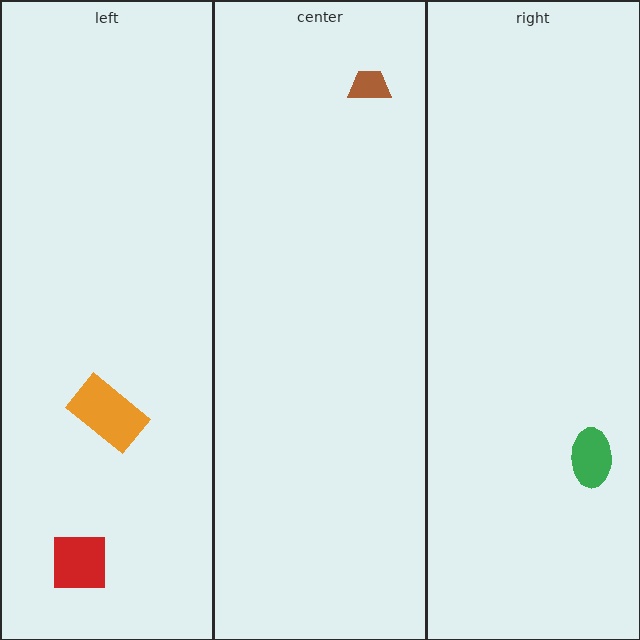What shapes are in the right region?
The green ellipse.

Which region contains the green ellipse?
The right region.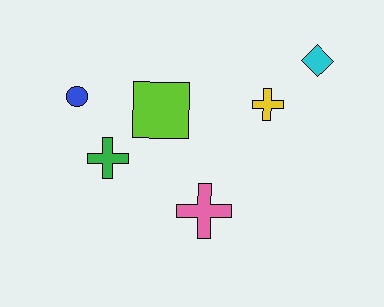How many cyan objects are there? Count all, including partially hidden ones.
There is 1 cyan object.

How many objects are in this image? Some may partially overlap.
There are 6 objects.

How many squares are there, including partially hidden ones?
There is 1 square.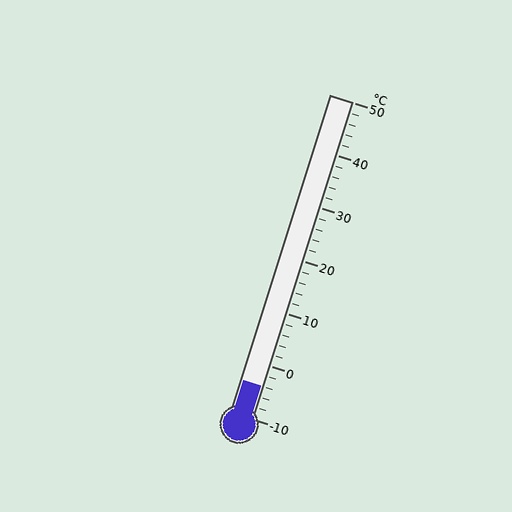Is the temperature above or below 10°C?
The temperature is below 10°C.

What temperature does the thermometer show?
The thermometer shows approximately -4°C.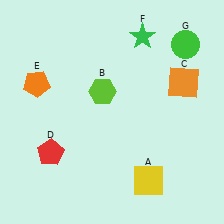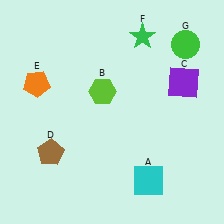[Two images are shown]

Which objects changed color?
A changed from yellow to cyan. C changed from orange to purple. D changed from red to brown.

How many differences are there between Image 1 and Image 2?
There are 3 differences between the two images.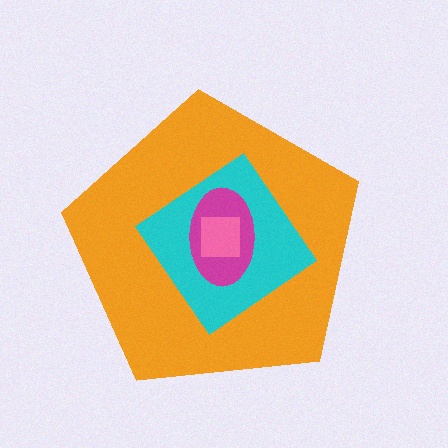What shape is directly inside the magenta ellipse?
The pink square.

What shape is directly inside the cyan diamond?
The magenta ellipse.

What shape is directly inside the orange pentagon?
The cyan diamond.